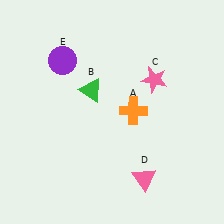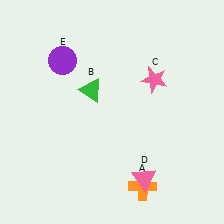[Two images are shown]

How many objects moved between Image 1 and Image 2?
1 object moved between the two images.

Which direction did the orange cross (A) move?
The orange cross (A) moved down.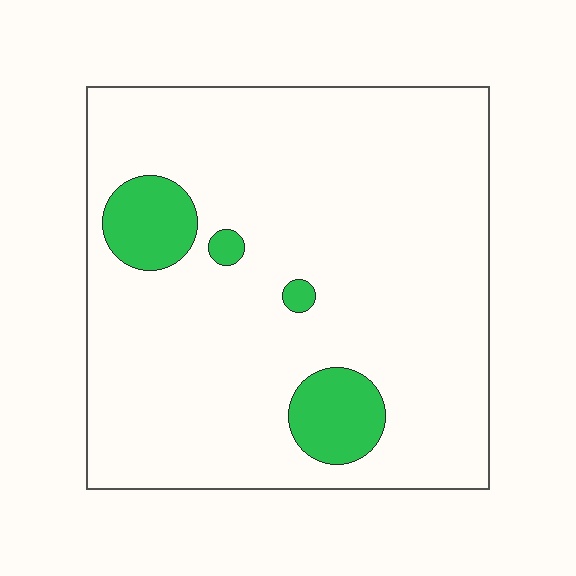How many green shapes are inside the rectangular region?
4.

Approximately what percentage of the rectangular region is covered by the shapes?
Approximately 10%.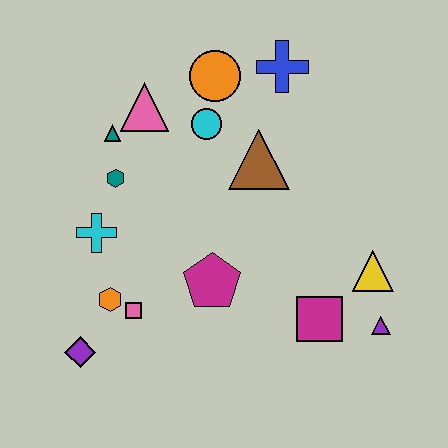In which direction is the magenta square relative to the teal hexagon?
The magenta square is to the right of the teal hexagon.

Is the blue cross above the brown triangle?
Yes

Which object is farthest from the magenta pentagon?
The blue cross is farthest from the magenta pentagon.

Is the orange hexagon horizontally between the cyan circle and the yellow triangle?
No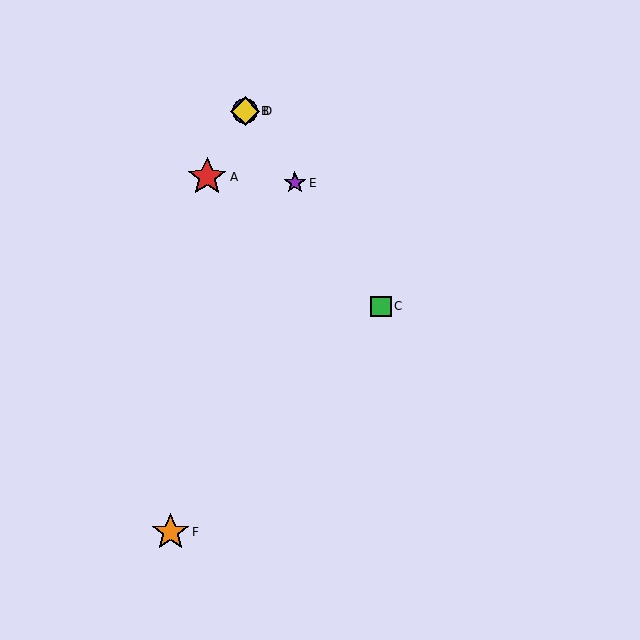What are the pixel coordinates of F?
Object F is at (170, 532).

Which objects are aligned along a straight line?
Objects B, C, D, E are aligned along a straight line.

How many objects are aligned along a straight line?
4 objects (B, C, D, E) are aligned along a straight line.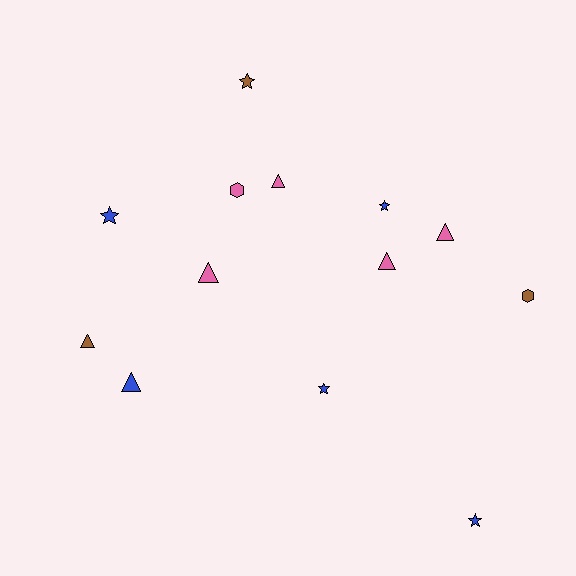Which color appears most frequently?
Blue, with 5 objects.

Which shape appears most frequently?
Triangle, with 6 objects.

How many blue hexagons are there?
There are no blue hexagons.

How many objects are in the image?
There are 13 objects.